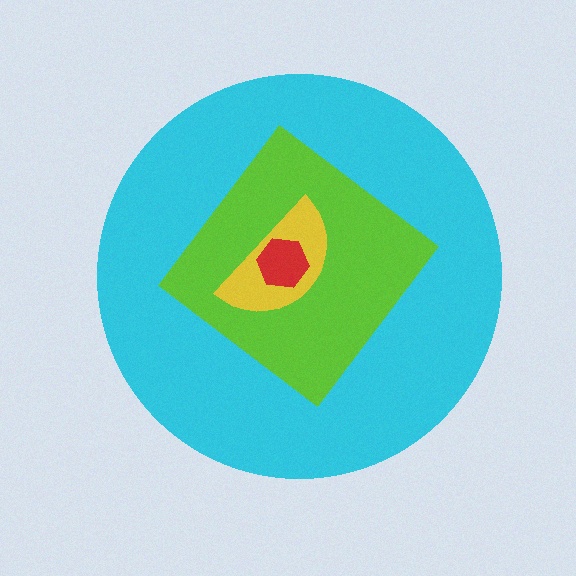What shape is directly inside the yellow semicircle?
The red hexagon.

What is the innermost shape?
The red hexagon.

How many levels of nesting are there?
4.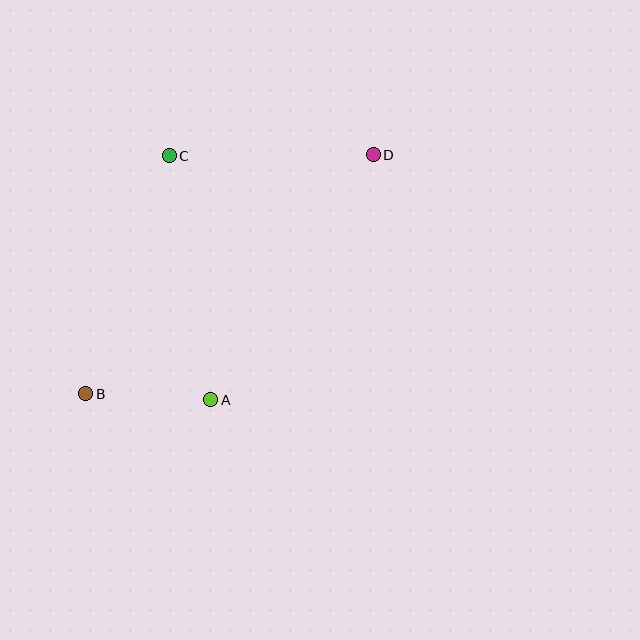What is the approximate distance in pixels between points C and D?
The distance between C and D is approximately 204 pixels.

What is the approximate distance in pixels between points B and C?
The distance between B and C is approximately 252 pixels.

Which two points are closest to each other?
Points A and B are closest to each other.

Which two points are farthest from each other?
Points B and D are farthest from each other.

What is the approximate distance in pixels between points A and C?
The distance between A and C is approximately 247 pixels.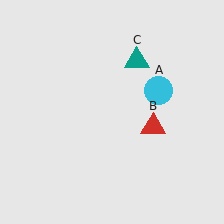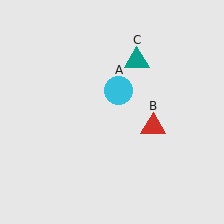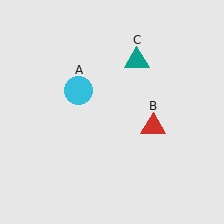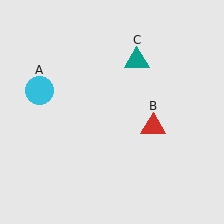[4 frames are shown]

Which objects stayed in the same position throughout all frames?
Red triangle (object B) and teal triangle (object C) remained stationary.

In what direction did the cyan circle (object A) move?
The cyan circle (object A) moved left.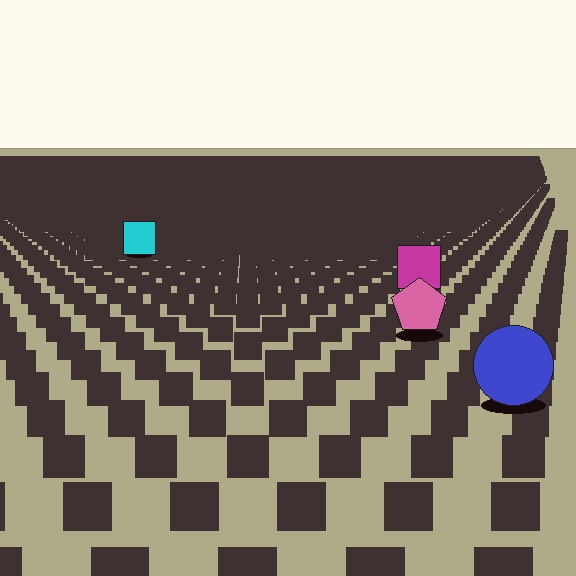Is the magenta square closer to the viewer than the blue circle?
No. The blue circle is closer — you can tell from the texture gradient: the ground texture is coarser near it.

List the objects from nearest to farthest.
From nearest to farthest: the blue circle, the pink pentagon, the magenta square, the cyan square.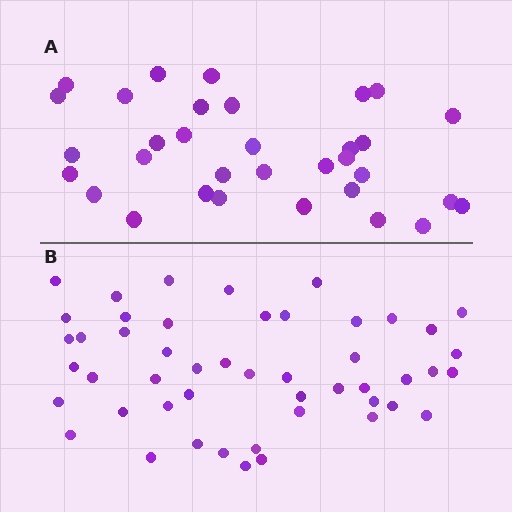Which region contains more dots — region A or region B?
Region B (the bottom region) has more dots.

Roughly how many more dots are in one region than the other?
Region B has approximately 15 more dots than region A.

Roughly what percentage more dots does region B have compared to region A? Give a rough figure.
About 50% more.